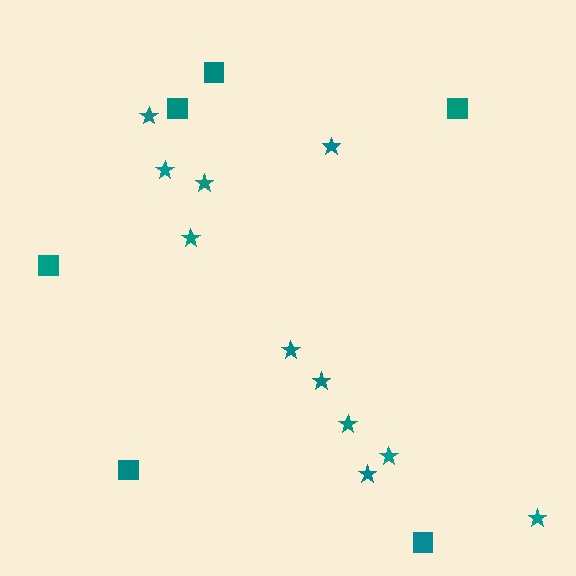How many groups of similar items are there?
There are 2 groups: one group of stars (11) and one group of squares (6).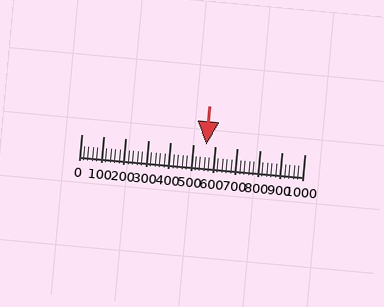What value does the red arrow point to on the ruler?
The red arrow points to approximately 560.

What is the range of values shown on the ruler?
The ruler shows values from 0 to 1000.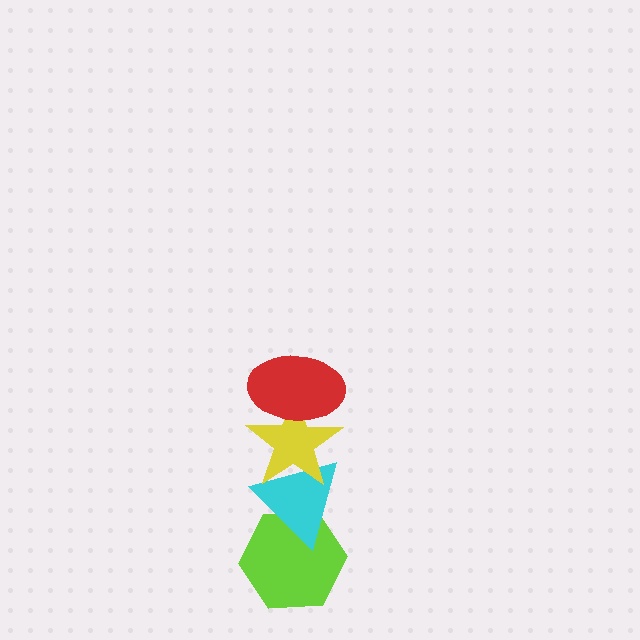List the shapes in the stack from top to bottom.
From top to bottom: the red ellipse, the yellow star, the cyan triangle, the lime hexagon.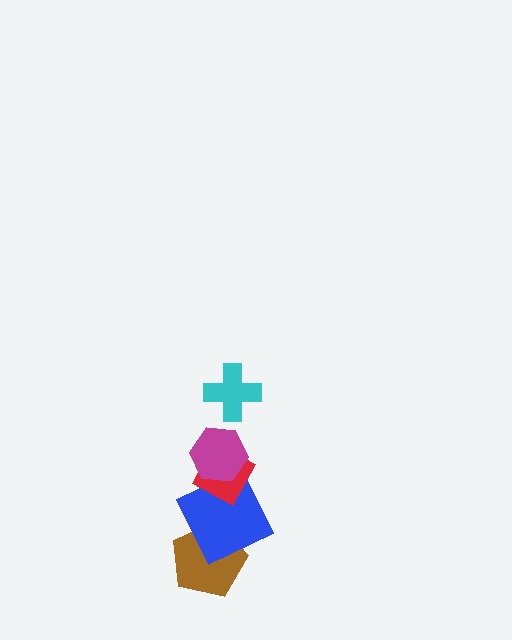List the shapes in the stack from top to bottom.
From top to bottom: the cyan cross, the magenta hexagon, the red diamond, the blue square, the brown pentagon.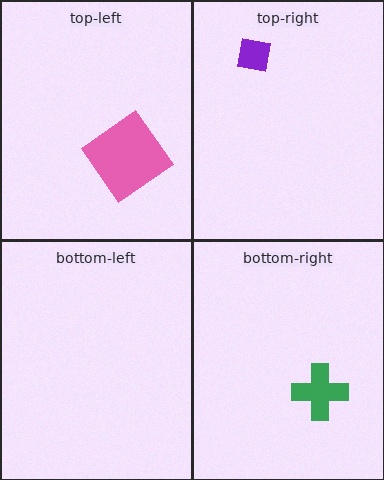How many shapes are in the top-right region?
1.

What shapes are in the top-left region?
The pink diamond.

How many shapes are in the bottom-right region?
1.